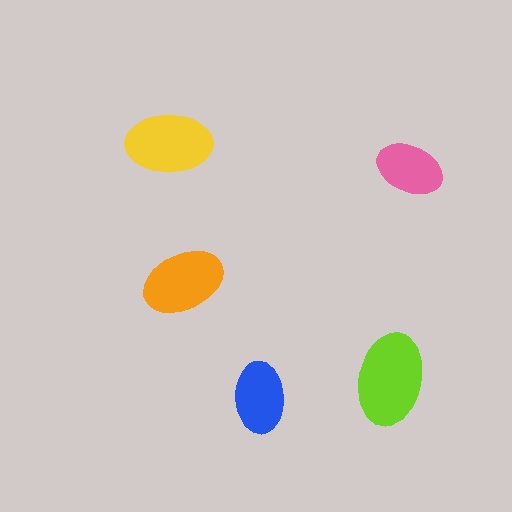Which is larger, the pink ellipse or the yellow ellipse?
The yellow one.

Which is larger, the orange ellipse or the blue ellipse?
The orange one.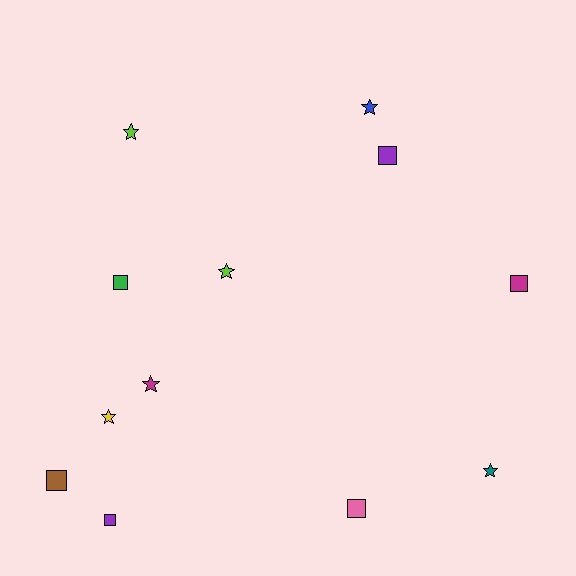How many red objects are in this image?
There are no red objects.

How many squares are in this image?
There are 6 squares.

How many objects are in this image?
There are 12 objects.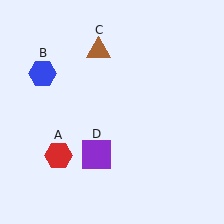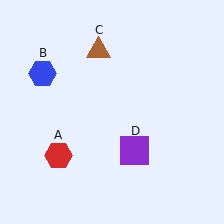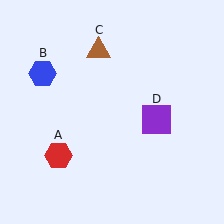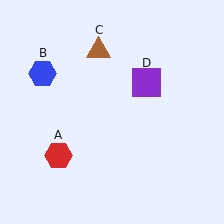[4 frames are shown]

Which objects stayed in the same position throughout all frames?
Red hexagon (object A) and blue hexagon (object B) and brown triangle (object C) remained stationary.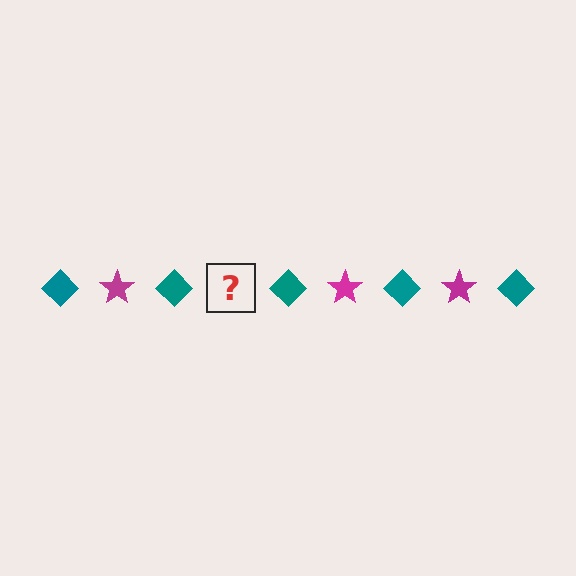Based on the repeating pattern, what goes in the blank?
The blank should be a magenta star.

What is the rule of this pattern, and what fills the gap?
The rule is that the pattern alternates between teal diamond and magenta star. The gap should be filled with a magenta star.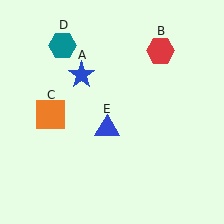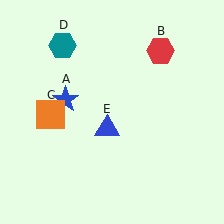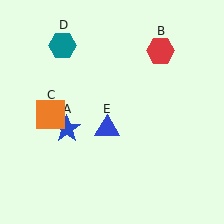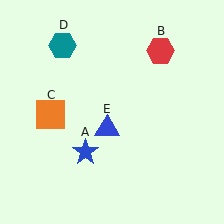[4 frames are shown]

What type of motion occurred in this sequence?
The blue star (object A) rotated counterclockwise around the center of the scene.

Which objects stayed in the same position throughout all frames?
Red hexagon (object B) and orange square (object C) and teal hexagon (object D) and blue triangle (object E) remained stationary.